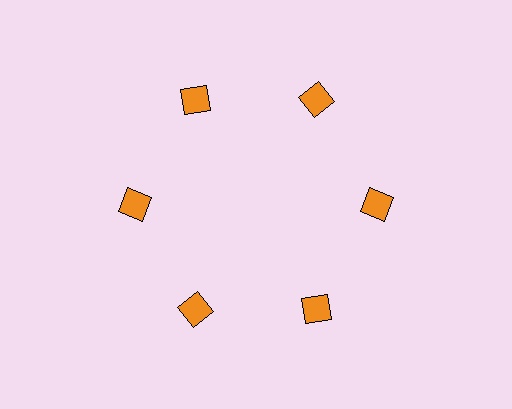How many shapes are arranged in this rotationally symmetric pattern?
There are 6 shapes, arranged in 6 groups of 1.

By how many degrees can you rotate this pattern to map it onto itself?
The pattern maps onto itself every 60 degrees of rotation.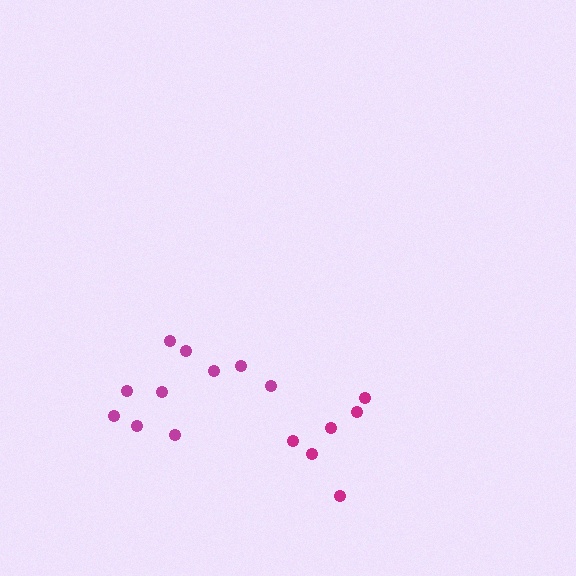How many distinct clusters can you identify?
There are 2 distinct clusters.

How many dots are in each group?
Group 1: 6 dots, Group 2: 10 dots (16 total).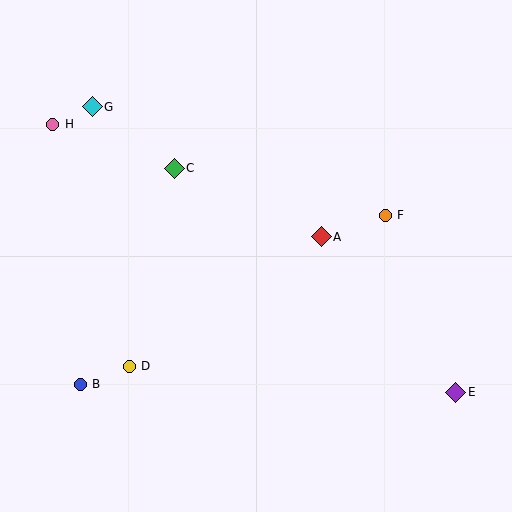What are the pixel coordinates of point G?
Point G is at (92, 107).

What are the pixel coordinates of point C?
Point C is at (174, 168).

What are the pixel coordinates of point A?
Point A is at (321, 237).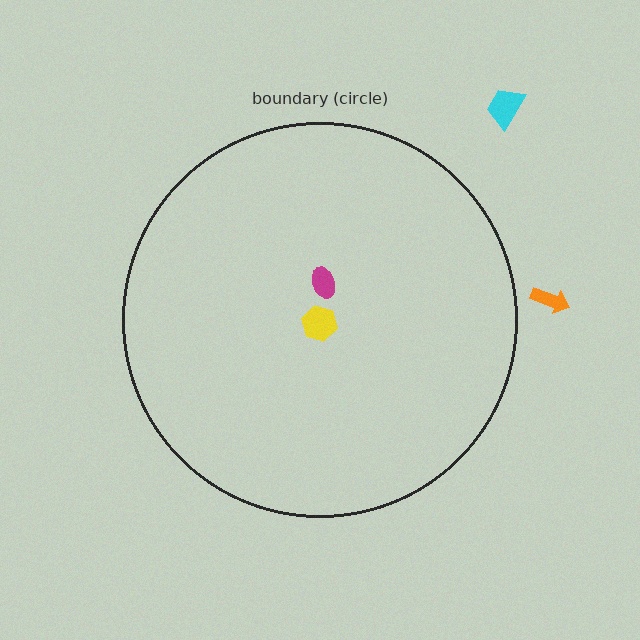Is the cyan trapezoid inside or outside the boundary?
Outside.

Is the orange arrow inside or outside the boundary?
Outside.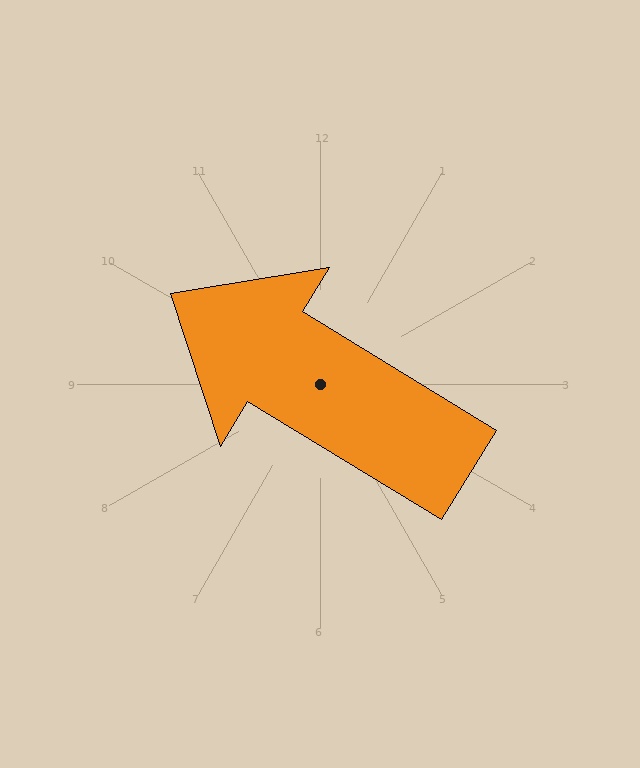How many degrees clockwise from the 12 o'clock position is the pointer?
Approximately 301 degrees.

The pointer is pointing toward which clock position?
Roughly 10 o'clock.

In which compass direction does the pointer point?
Northwest.